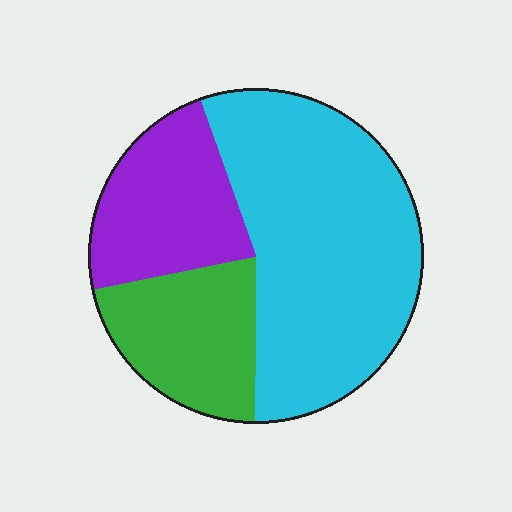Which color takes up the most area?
Cyan, at roughly 55%.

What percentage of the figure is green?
Green covers about 20% of the figure.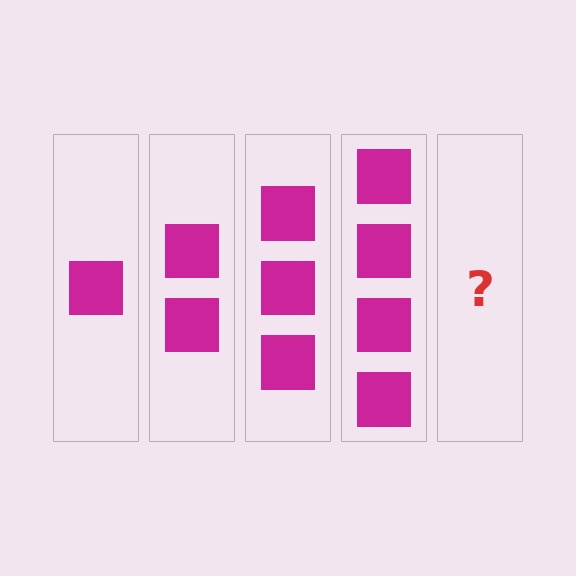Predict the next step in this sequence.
The next step is 5 squares.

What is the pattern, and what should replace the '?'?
The pattern is that each step adds one more square. The '?' should be 5 squares.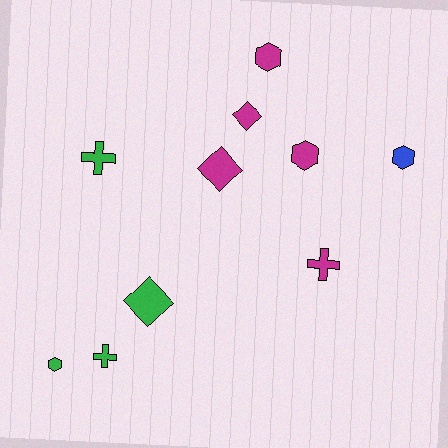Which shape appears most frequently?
Hexagon, with 4 objects.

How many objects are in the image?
There are 10 objects.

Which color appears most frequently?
Magenta, with 5 objects.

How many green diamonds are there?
There is 1 green diamond.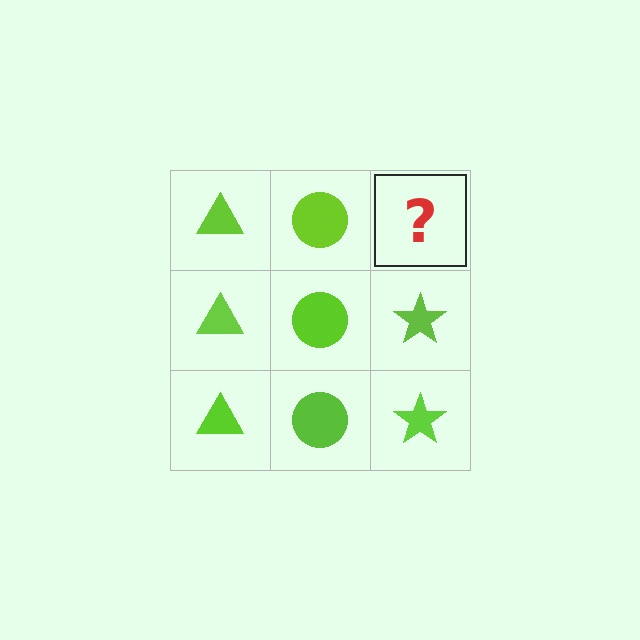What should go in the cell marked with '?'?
The missing cell should contain a lime star.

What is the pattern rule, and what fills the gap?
The rule is that each column has a consistent shape. The gap should be filled with a lime star.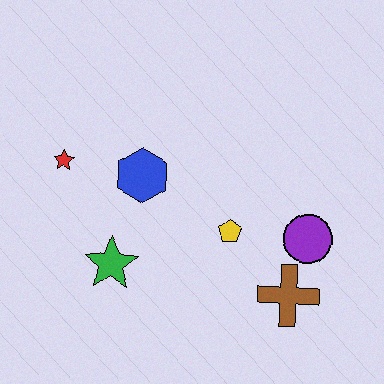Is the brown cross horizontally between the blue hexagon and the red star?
No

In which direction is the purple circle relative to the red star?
The purple circle is to the right of the red star.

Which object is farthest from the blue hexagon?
The brown cross is farthest from the blue hexagon.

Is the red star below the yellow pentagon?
No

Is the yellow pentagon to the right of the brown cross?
No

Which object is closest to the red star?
The blue hexagon is closest to the red star.